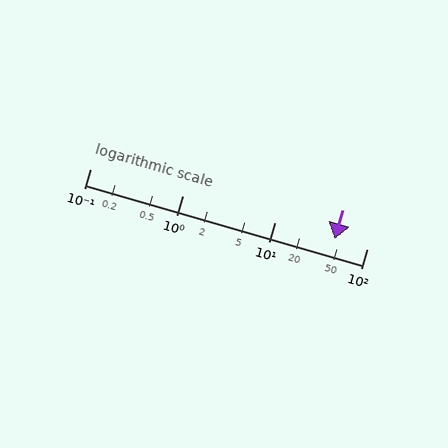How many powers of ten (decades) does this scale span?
The scale spans 3 decades, from 0.1 to 100.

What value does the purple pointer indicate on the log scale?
The pointer indicates approximately 45.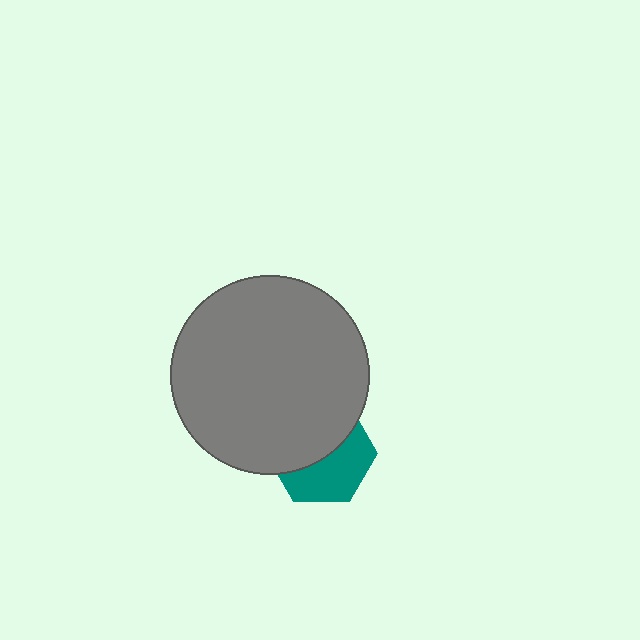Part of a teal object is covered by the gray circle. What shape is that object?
It is a hexagon.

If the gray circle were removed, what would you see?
You would see the complete teal hexagon.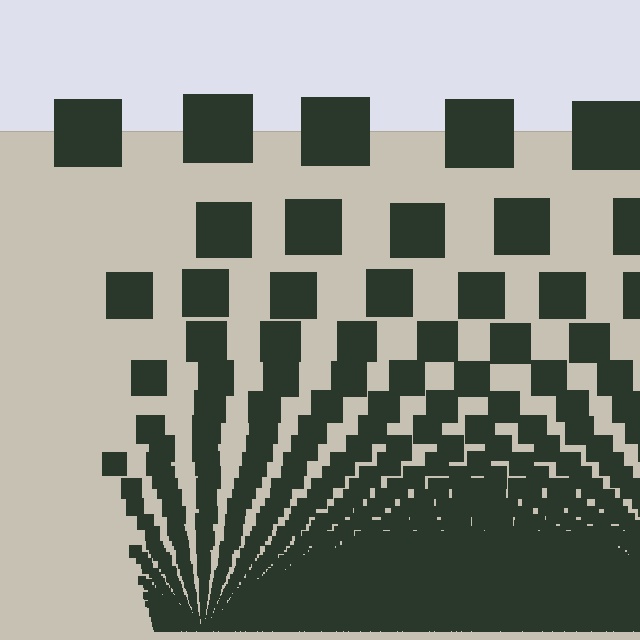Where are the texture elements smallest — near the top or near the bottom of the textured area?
Near the bottom.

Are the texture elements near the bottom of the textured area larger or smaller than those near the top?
Smaller. The gradient is inverted — elements near the bottom are smaller and denser.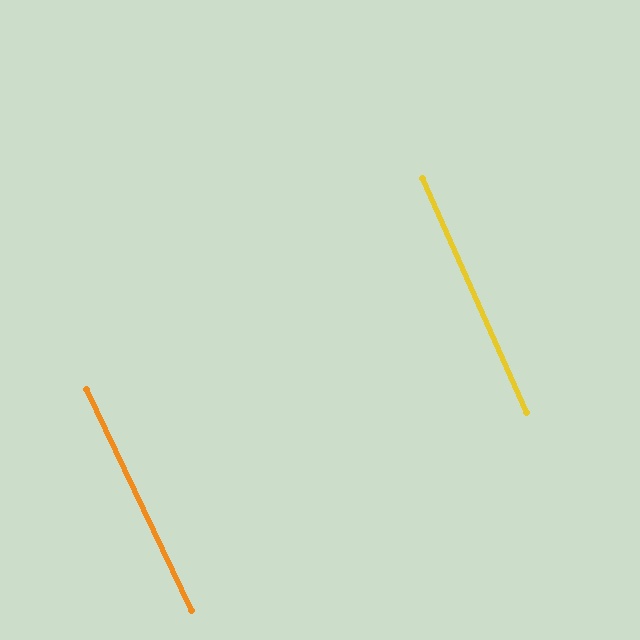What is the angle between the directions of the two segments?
Approximately 2 degrees.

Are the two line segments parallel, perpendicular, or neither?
Parallel — their directions differ by only 1.7°.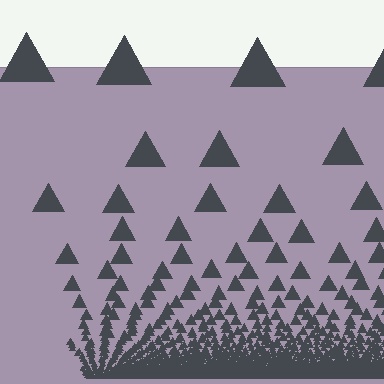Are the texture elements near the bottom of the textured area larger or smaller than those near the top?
Smaller. The gradient is inverted — elements near the bottom are smaller and denser.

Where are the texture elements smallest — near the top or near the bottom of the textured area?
Near the bottom.